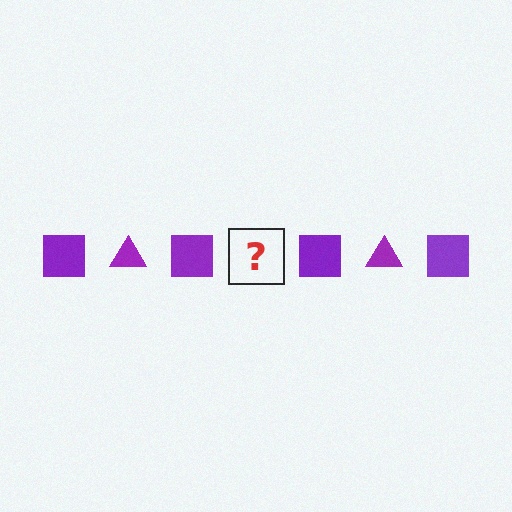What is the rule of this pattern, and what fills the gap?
The rule is that the pattern cycles through square, triangle shapes in purple. The gap should be filled with a purple triangle.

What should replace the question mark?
The question mark should be replaced with a purple triangle.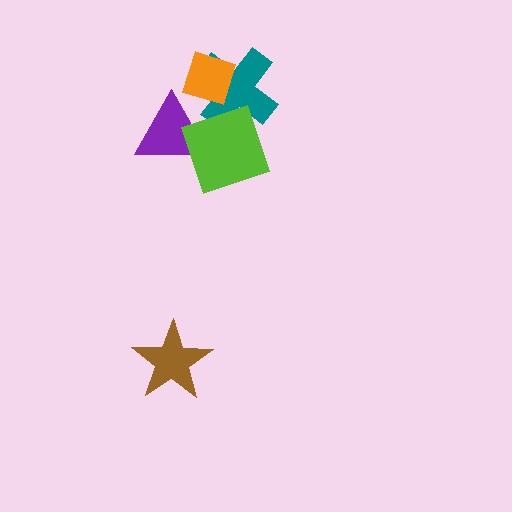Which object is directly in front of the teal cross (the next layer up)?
The orange diamond is directly in front of the teal cross.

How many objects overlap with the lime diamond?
2 objects overlap with the lime diamond.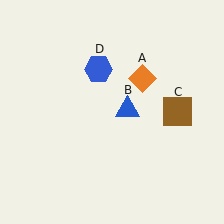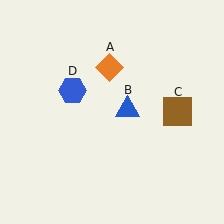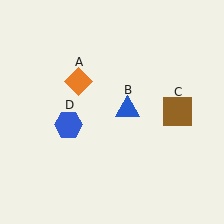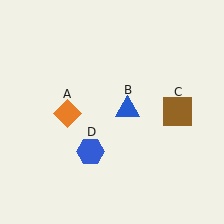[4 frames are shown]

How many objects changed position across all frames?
2 objects changed position: orange diamond (object A), blue hexagon (object D).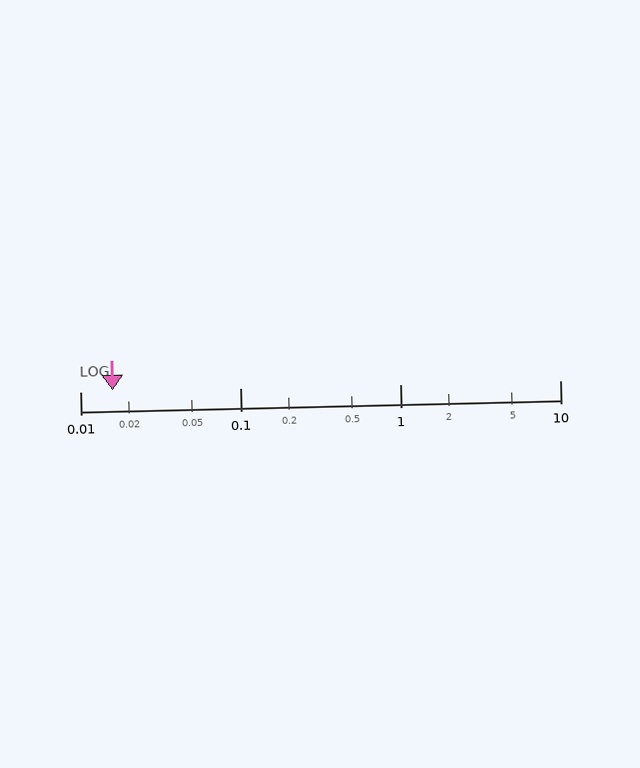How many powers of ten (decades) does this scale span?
The scale spans 3 decades, from 0.01 to 10.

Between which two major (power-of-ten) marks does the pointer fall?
The pointer is between 0.01 and 0.1.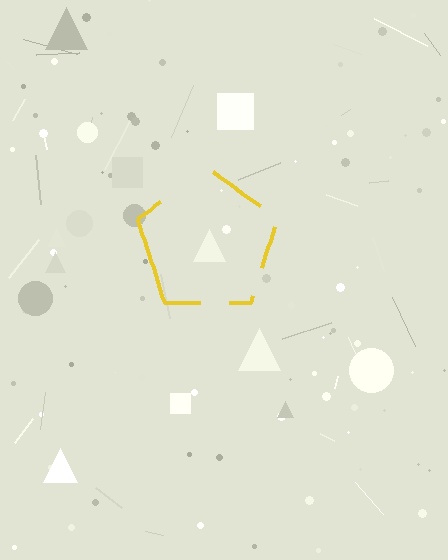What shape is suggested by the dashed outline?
The dashed outline suggests a pentagon.